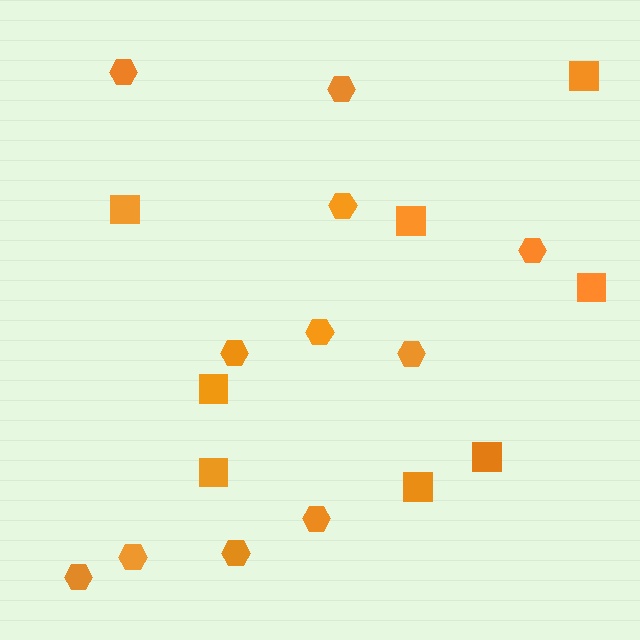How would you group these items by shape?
There are 2 groups: one group of hexagons (11) and one group of squares (8).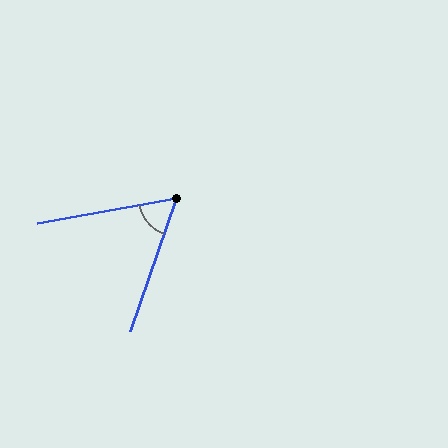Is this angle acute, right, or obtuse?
It is acute.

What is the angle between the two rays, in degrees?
Approximately 61 degrees.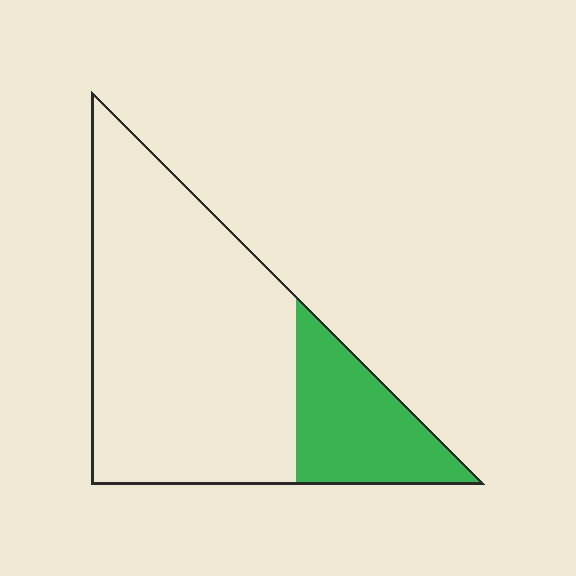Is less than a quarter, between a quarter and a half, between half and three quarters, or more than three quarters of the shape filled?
Less than a quarter.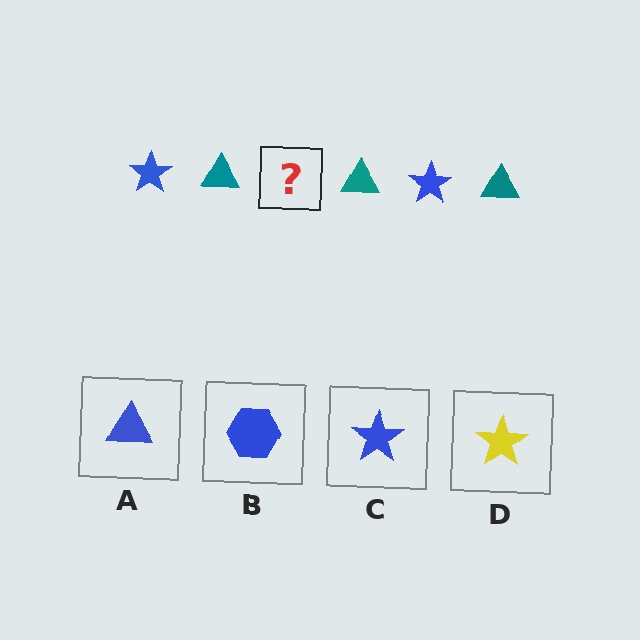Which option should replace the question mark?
Option C.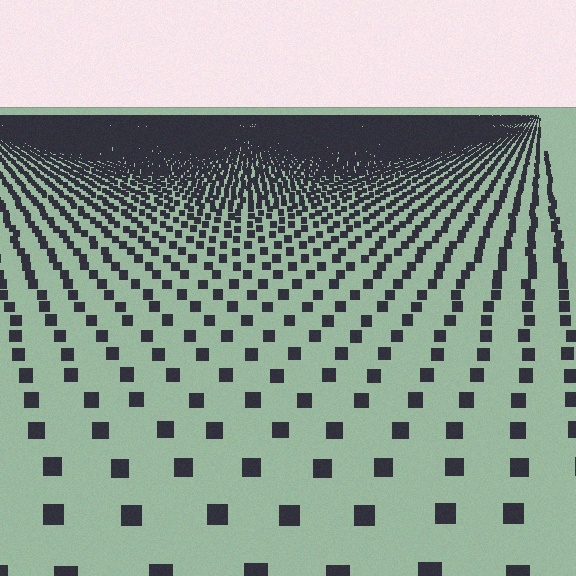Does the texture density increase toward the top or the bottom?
Density increases toward the top.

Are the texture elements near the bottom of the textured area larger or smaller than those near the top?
Larger. Near the bottom, elements are closer to the viewer and appear at a bigger on-screen size.